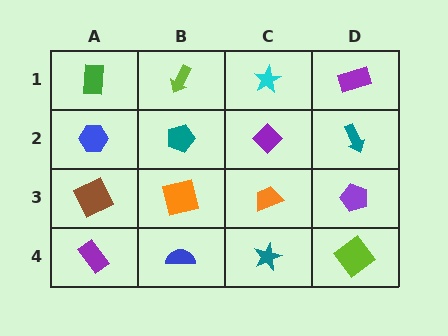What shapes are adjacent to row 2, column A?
A green rectangle (row 1, column A), a brown square (row 3, column A), a teal pentagon (row 2, column B).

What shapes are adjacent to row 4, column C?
An orange trapezoid (row 3, column C), a blue semicircle (row 4, column B), a lime diamond (row 4, column D).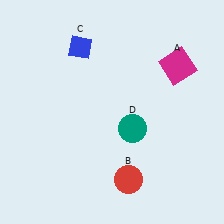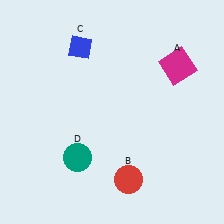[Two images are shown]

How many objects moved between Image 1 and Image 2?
1 object moved between the two images.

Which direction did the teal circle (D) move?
The teal circle (D) moved left.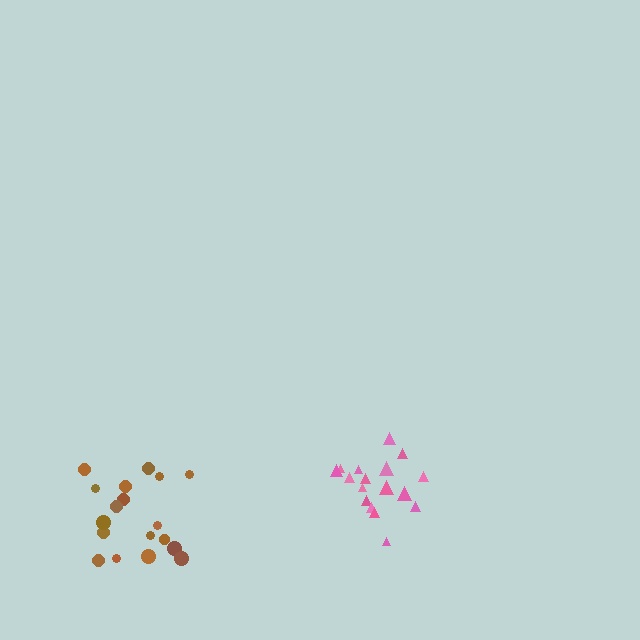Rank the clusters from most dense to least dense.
pink, brown.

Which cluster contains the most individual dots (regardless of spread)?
Brown (18).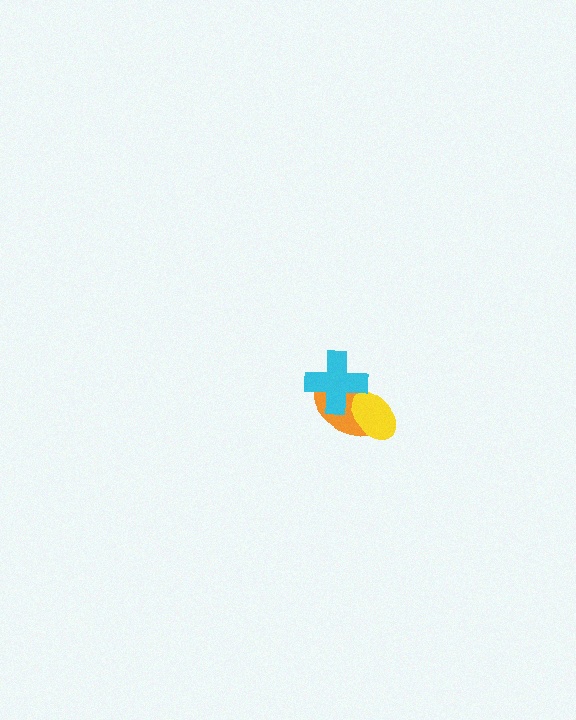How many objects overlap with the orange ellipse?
2 objects overlap with the orange ellipse.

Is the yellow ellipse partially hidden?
Yes, it is partially covered by another shape.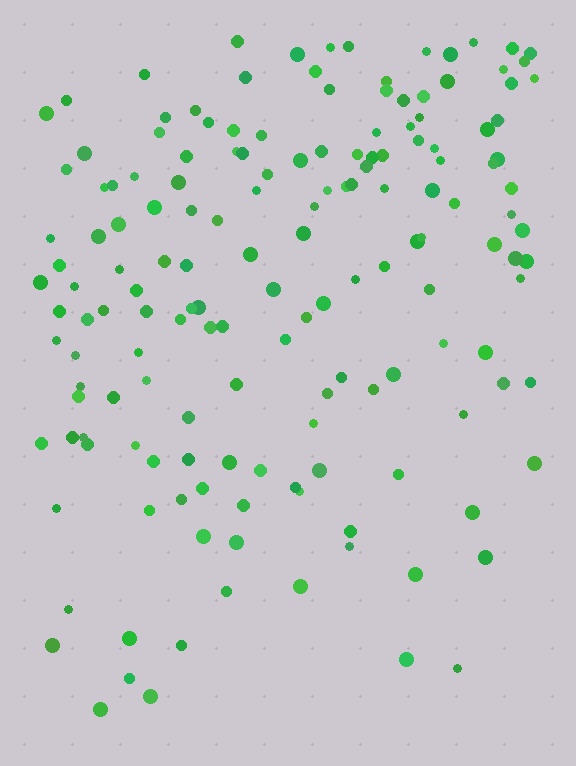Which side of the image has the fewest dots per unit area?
The bottom.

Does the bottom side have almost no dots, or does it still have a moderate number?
Still a moderate number, just noticeably fewer than the top.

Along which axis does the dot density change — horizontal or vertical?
Vertical.